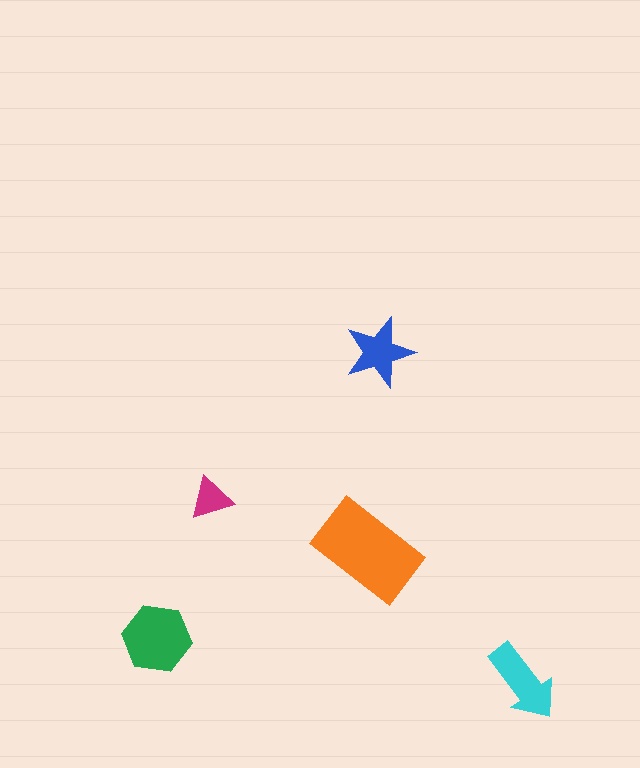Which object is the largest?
The orange rectangle.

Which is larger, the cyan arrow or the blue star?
The cyan arrow.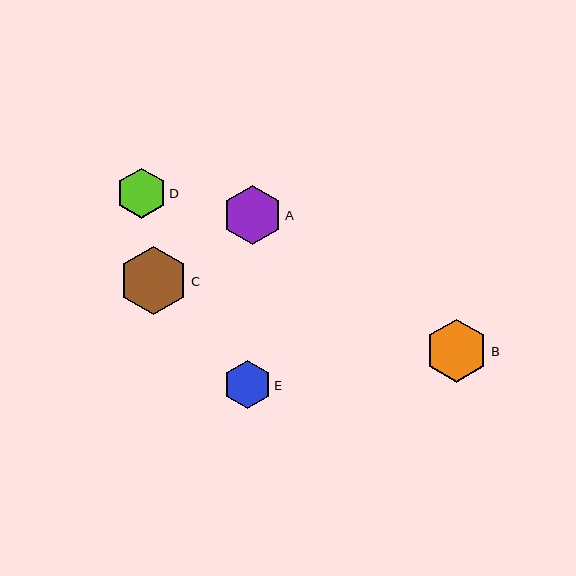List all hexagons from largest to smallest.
From largest to smallest: C, B, A, D, E.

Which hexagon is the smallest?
Hexagon E is the smallest with a size of approximately 48 pixels.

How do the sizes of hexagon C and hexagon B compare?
Hexagon C and hexagon B are approximately the same size.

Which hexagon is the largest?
Hexagon C is the largest with a size of approximately 69 pixels.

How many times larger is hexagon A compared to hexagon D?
Hexagon A is approximately 1.2 times the size of hexagon D.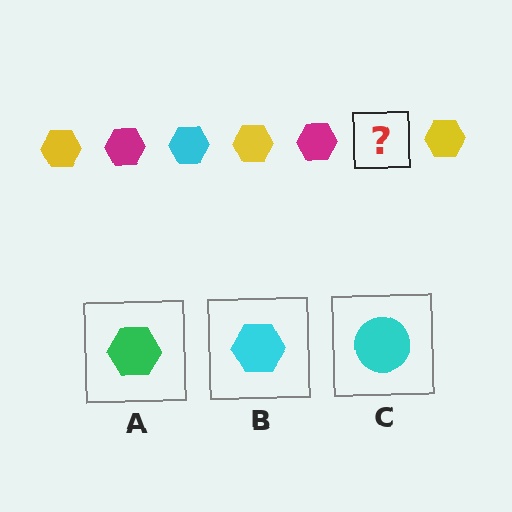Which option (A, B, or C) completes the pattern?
B.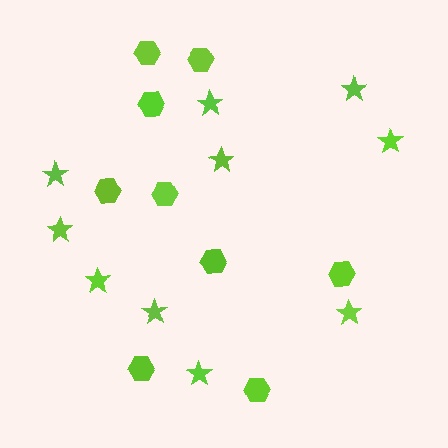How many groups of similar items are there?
There are 2 groups: one group of stars (10) and one group of hexagons (9).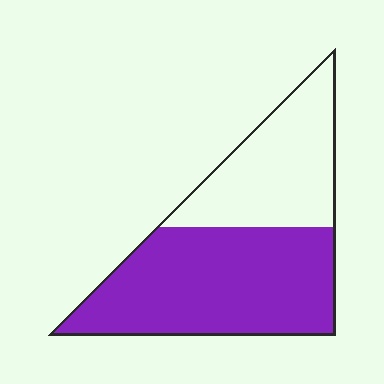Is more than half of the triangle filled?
Yes.